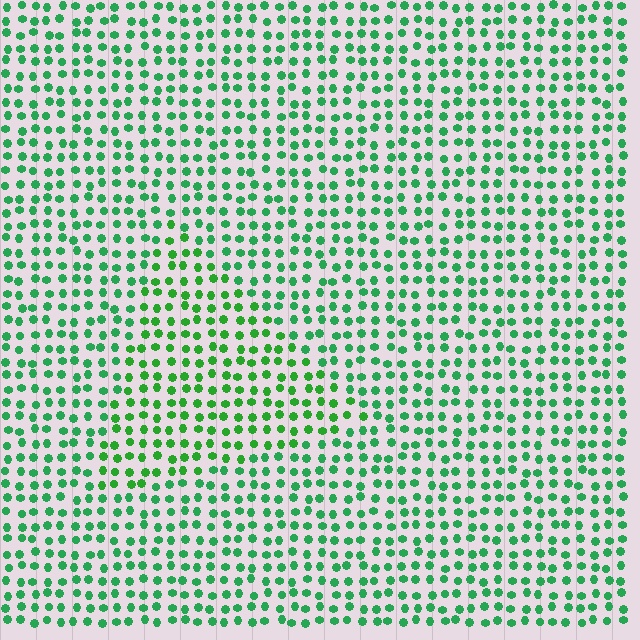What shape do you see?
I see a triangle.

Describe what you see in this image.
The image is filled with small green elements in a uniform arrangement. A triangle-shaped region is visible where the elements are tinted to a slightly different hue, forming a subtle color boundary.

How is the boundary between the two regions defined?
The boundary is defined purely by a slight shift in hue (about 20 degrees). Spacing, size, and orientation are identical on both sides.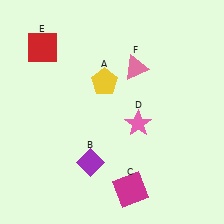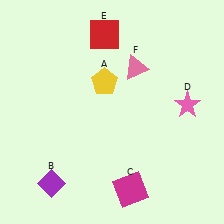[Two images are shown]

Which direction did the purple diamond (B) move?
The purple diamond (B) moved left.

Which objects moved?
The objects that moved are: the purple diamond (B), the pink star (D), the red square (E).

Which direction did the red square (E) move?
The red square (E) moved right.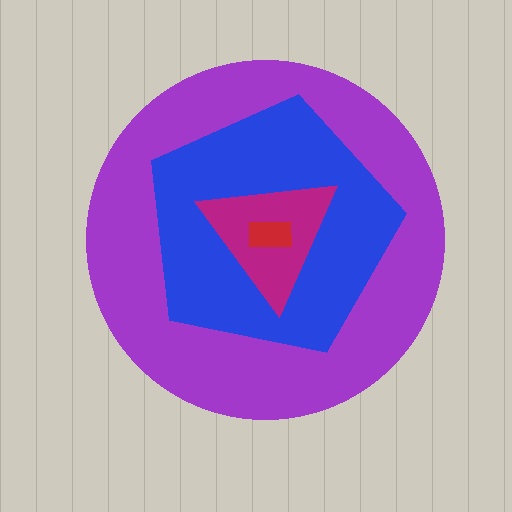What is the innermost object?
The red rectangle.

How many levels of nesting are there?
4.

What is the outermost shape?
The purple circle.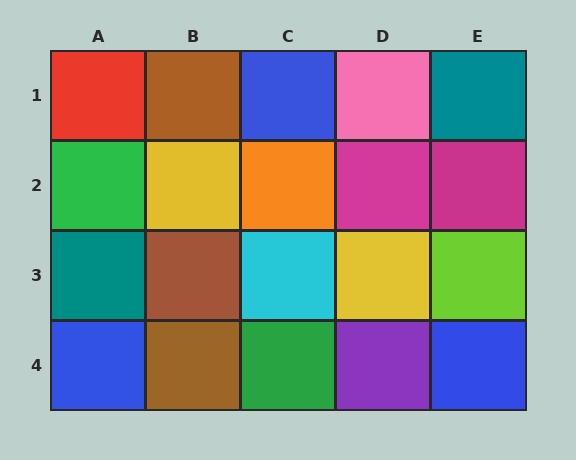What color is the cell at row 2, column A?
Green.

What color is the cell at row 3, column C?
Cyan.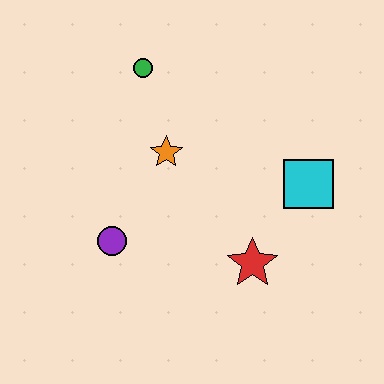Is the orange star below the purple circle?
No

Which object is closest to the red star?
The cyan square is closest to the red star.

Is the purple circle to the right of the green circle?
No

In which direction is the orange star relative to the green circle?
The orange star is below the green circle.